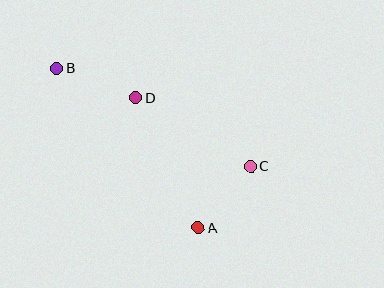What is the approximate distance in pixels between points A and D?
The distance between A and D is approximately 144 pixels.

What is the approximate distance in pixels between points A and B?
The distance between A and B is approximately 213 pixels.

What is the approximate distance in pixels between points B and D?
The distance between B and D is approximately 84 pixels.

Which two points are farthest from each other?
Points B and C are farthest from each other.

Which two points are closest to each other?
Points A and C are closest to each other.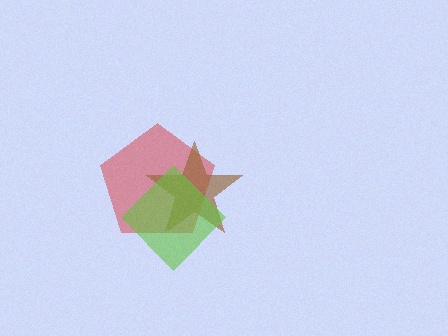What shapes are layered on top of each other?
The layered shapes are: a red pentagon, a brown star, a lime diamond.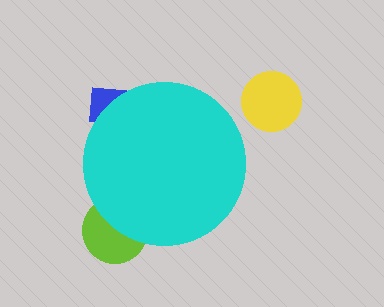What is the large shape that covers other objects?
A cyan circle.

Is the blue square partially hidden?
Yes, the blue square is partially hidden behind the cyan circle.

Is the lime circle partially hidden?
Yes, the lime circle is partially hidden behind the cyan circle.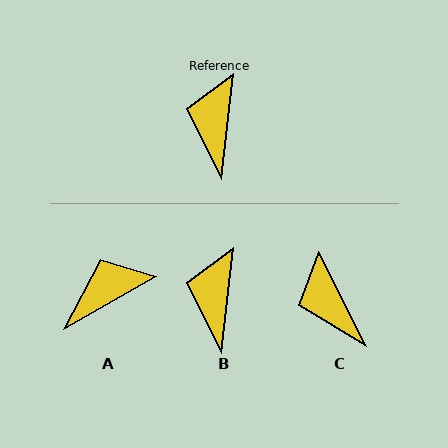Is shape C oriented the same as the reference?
No, it is off by about 33 degrees.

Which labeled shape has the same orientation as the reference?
B.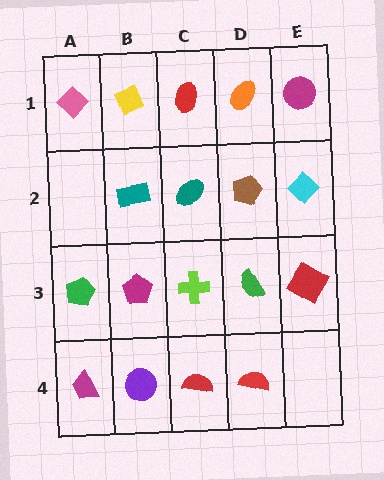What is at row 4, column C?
A red semicircle.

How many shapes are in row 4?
4 shapes.